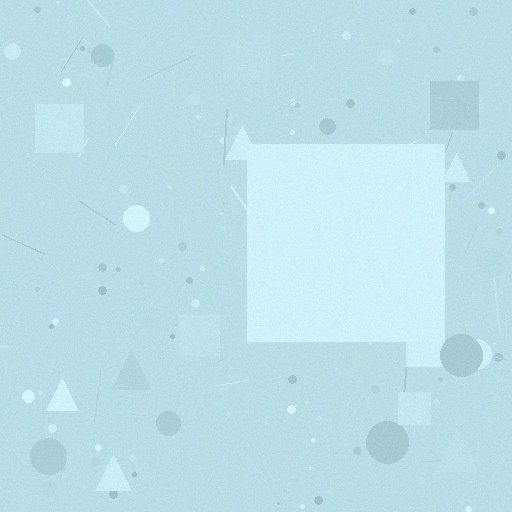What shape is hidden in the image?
A square is hidden in the image.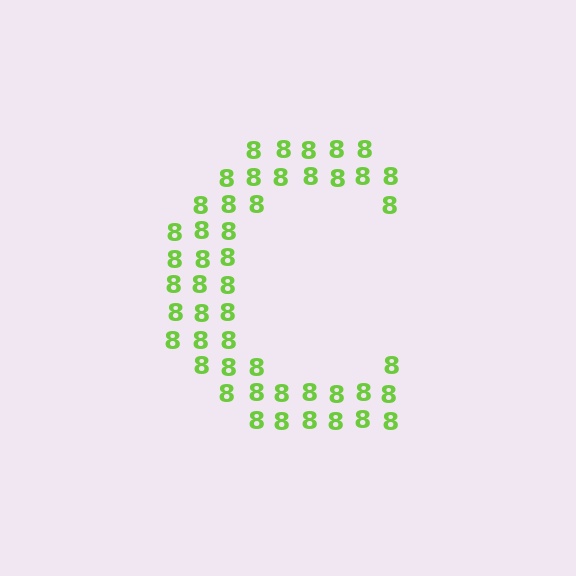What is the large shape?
The large shape is the letter C.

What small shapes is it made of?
It is made of small digit 8's.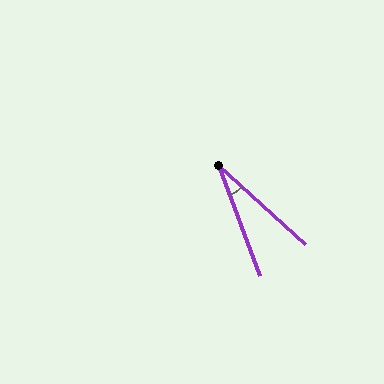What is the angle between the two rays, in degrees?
Approximately 28 degrees.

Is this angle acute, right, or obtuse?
It is acute.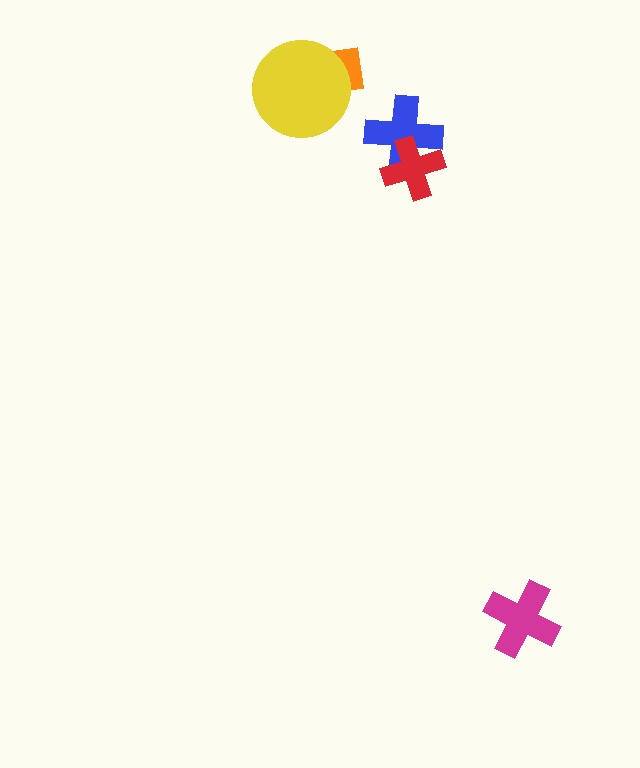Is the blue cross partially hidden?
Yes, it is partially covered by another shape.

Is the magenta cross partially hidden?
No, no other shape covers it.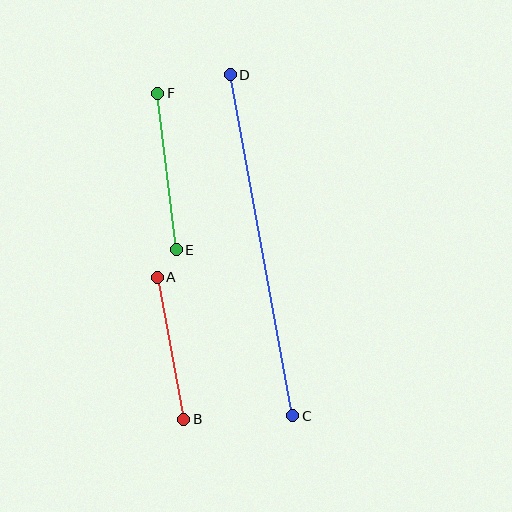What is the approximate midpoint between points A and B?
The midpoint is at approximately (171, 348) pixels.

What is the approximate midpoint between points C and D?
The midpoint is at approximately (261, 245) pixels.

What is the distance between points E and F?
The distance is approximately 158 pixels.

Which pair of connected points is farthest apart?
Points C and D are farthest apart.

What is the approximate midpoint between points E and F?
The midpoint is at approximately (167, 172) pixels.